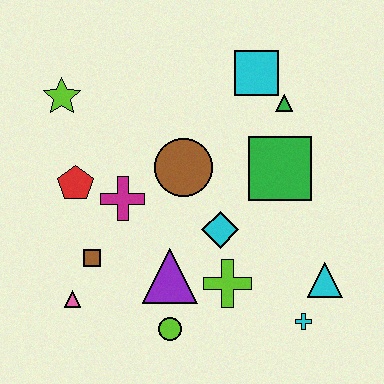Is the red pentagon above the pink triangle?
Yes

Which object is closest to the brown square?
The pink triangle is closest to the brown square.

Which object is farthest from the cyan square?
The pink triangle is farthest from the cyan square.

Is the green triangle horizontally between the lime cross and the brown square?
No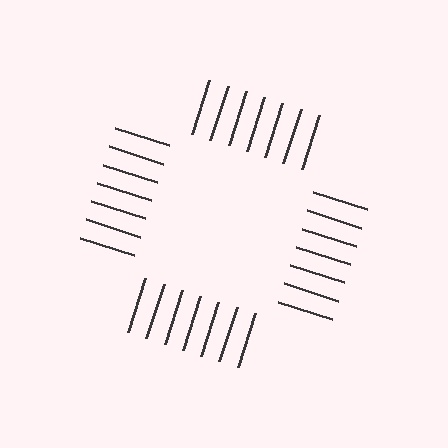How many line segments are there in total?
28 — 7 along each of the 4 edges.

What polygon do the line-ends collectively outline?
An illusory square — the line segments terminate on its edges but no continuous stroke is drawn.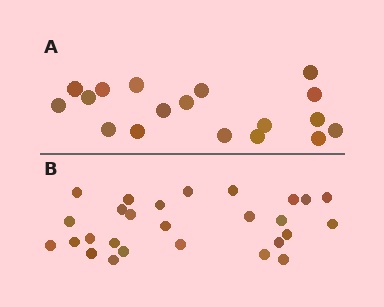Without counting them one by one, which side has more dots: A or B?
Region B (the bottom region) has more dots.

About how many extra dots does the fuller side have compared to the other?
Region B has roughly 8 or so more dots than region A.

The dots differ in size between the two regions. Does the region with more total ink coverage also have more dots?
No. Region A has more total ink coverage because its dots are larger, but region B actually contains more individual dots. Total area can be misleading — the number of items is what matters here.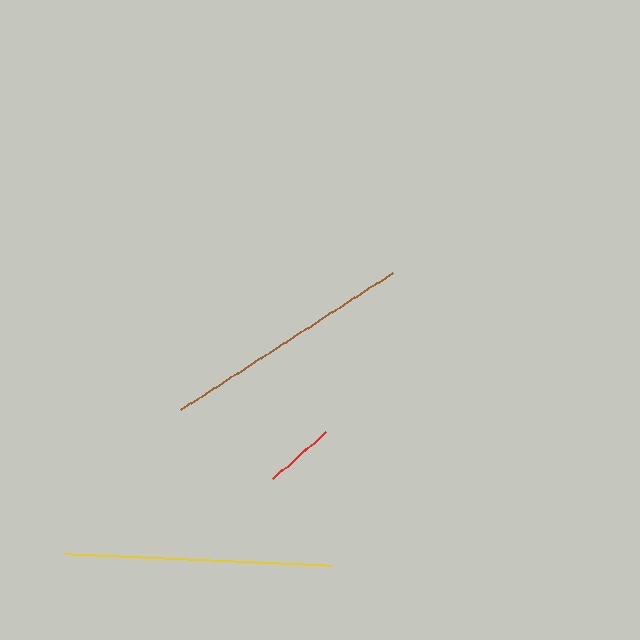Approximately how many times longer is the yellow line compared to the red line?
The yellow line is approximately 3.8 times the length of the red line.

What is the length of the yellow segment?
The yellow segment is approximately 267 pixels long.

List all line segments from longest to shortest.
From longest to shortest: yellow, brown, red.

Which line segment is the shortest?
The red line is the shortest at approximately 70 pixels.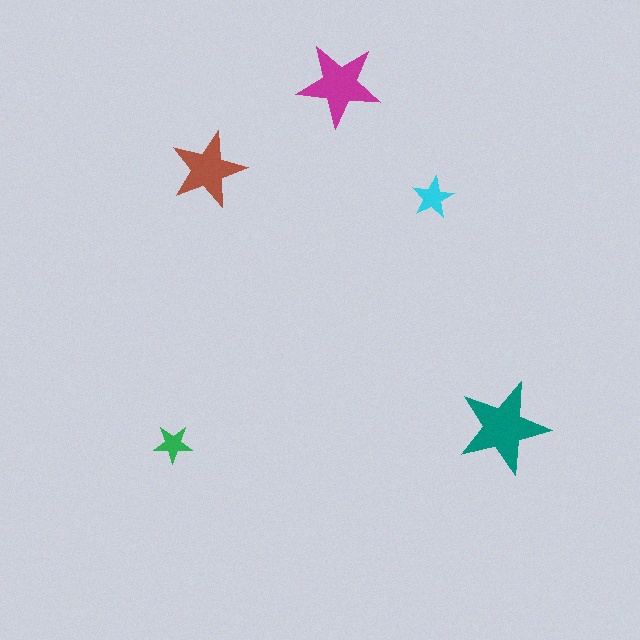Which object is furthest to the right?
The teal star is rightmost.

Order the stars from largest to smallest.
the teal one, the magenta one, the brown one, the cyan one, the green one.